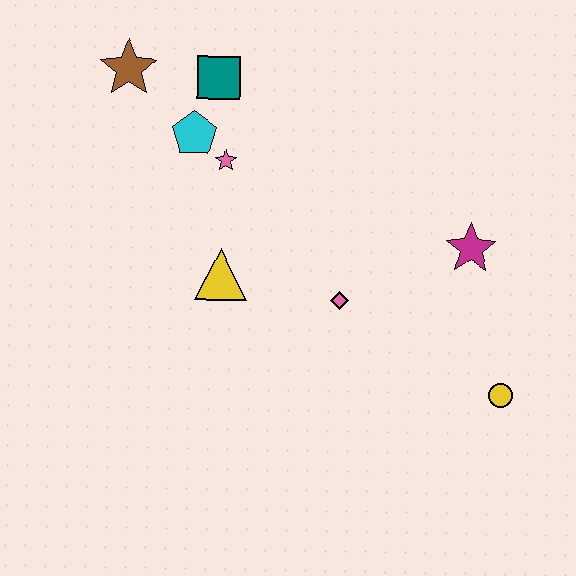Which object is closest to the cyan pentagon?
The pink star is closest to the cyan pentagon.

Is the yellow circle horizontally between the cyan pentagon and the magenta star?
No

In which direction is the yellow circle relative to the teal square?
The yellow circle is below the teal square.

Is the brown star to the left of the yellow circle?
Yes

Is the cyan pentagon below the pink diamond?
No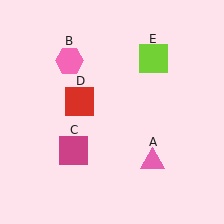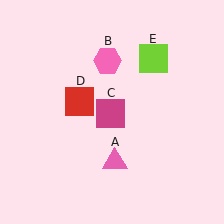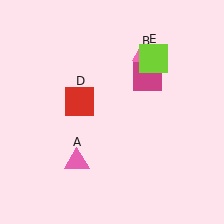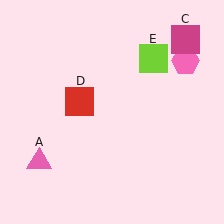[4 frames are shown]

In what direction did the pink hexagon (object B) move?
The pink hexagon (object B) moved right.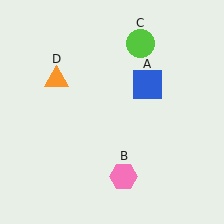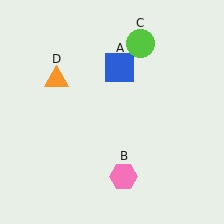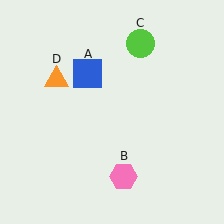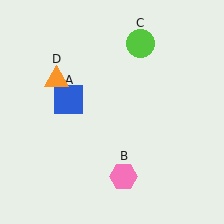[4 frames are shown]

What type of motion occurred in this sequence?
The blue square (object A) rotated counterclockwise around the center of the scene.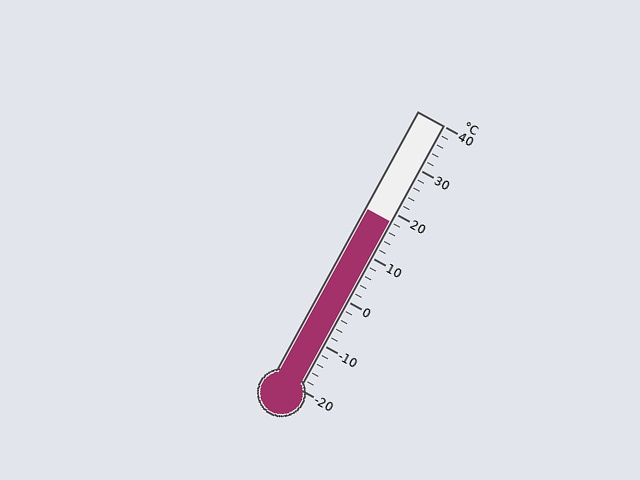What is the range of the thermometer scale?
The thermometer scale ranges from -20°C to 40°C.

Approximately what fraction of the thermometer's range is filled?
The thermometer is filled to approximately 65% of its range.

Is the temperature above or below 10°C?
The temperature is above 10°C.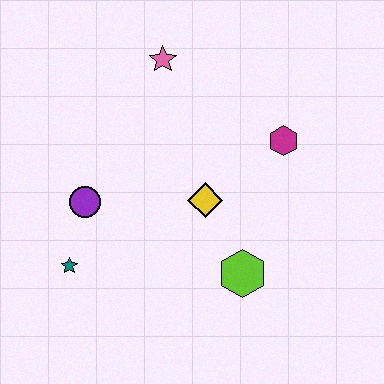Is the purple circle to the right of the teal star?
Yes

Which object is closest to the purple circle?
The teal star is closest to the purple circle.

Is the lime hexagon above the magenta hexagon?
No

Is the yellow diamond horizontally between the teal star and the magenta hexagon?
Yes